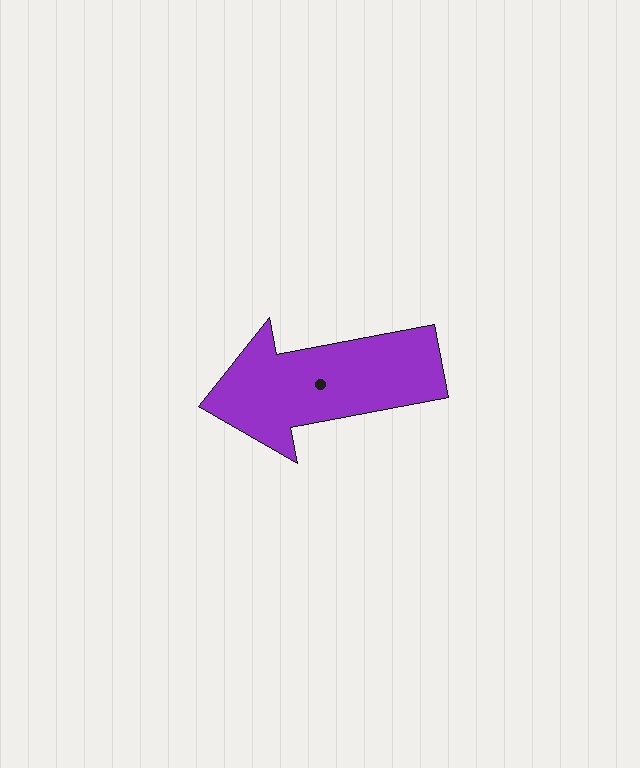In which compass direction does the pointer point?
West.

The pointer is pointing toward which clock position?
Roughly 9 o'clock.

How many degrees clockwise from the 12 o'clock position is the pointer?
Approximately 259 degrees.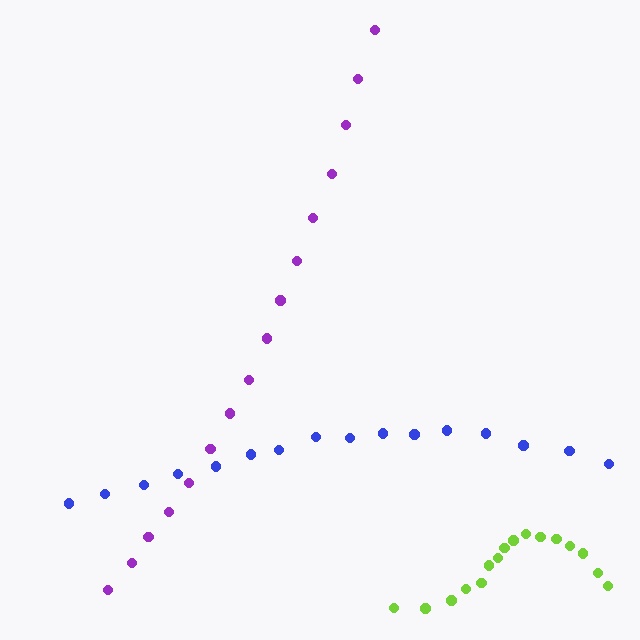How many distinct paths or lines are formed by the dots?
There are 3 distinct paths.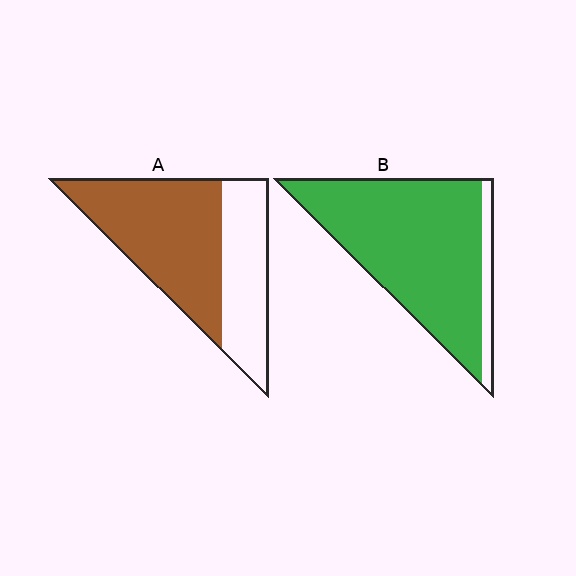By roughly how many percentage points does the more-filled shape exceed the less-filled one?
By roughly 25 percentage points (B over A).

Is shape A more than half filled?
Yes.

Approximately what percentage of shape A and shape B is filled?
A is approximately 60% and B is approximately 90%.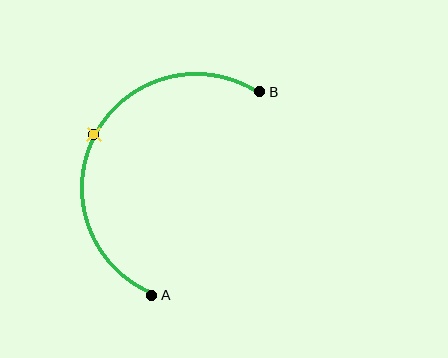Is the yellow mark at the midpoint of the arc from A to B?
Yes. The yellow mark lies on the arc at equal arc-length from both A and B — it is the arc midpoint.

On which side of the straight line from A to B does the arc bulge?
The arc bulges to the left of the straight line connecting A and B.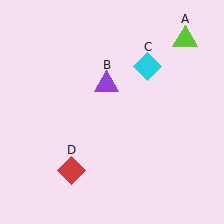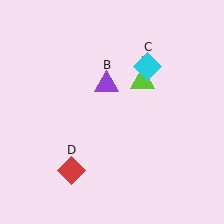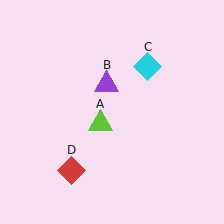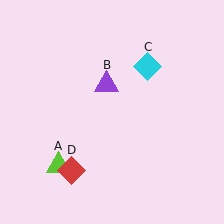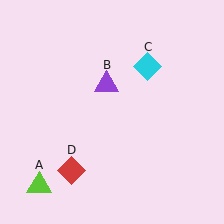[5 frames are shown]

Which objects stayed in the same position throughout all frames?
Purple triangle (object B) and cyan diamond (object C) and red diamond (object D) remained stationary.